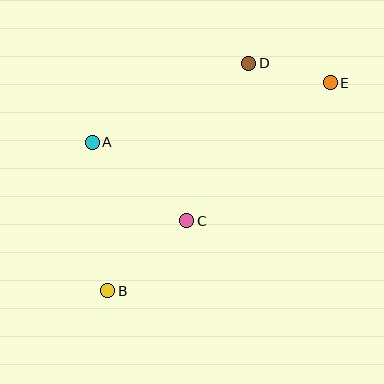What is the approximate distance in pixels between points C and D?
The distance between C and D is approximately 169 pixels.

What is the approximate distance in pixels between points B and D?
The distance between B and D is approximately 268 pixels.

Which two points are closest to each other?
Points D and E are closest to each other.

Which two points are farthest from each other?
Points B and E are farthest from each other.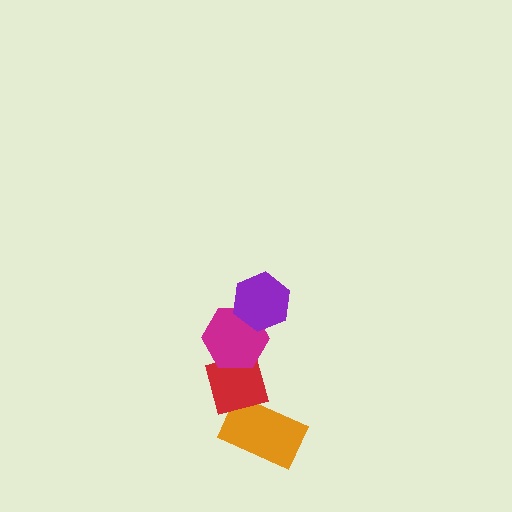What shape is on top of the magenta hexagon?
The purple hexagon is on top of the magenta hexagon.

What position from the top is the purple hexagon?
The purple hexagon is 1st from the top.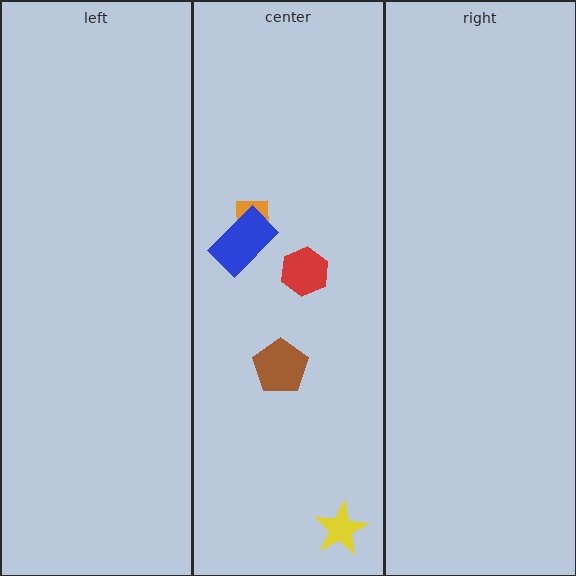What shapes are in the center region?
The yellow star, the brown pentagon, the orange square, the blue rectangle, the red hexagon.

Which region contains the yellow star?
The center region.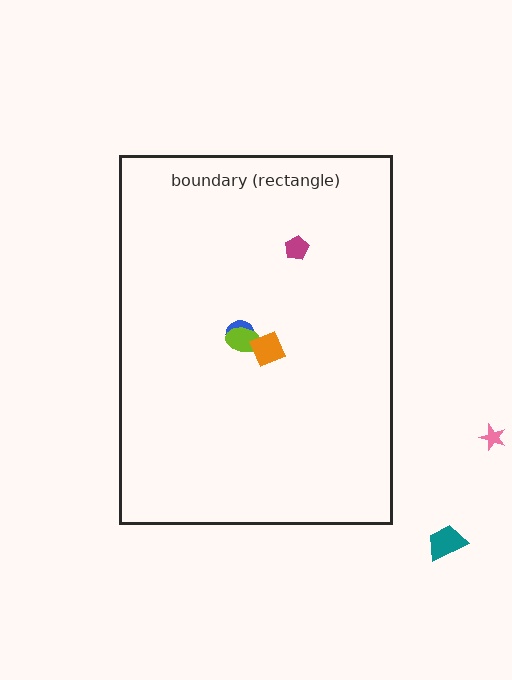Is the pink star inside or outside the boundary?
Outside.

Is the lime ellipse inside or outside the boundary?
Inside.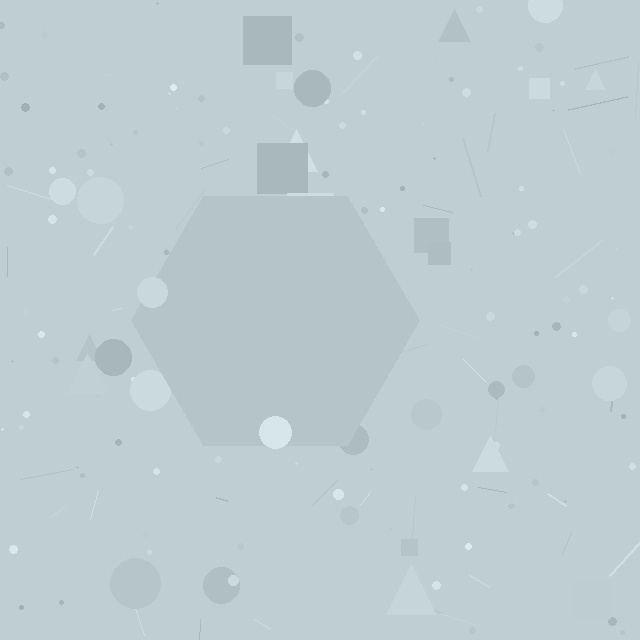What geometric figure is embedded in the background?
A hexagon is embedded in the background.